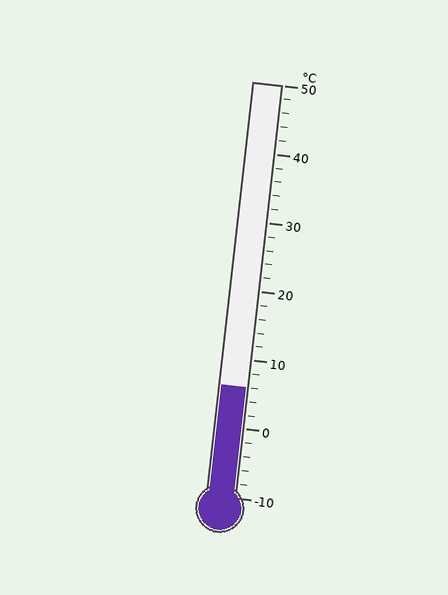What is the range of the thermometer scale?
The thermometer scale ranges from -10°C to 50°C.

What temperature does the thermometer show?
The thermometer shows approximately 6°C.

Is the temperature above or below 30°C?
The temperature is below 30°C.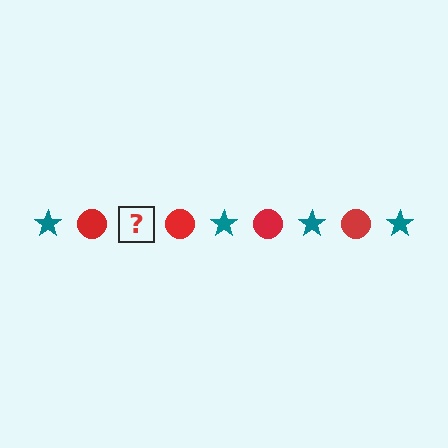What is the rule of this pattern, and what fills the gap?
The rule is that the pattern alternates between teal star and red circle. The gap should be filled with a teal star.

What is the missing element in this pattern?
The missing element is a teal star.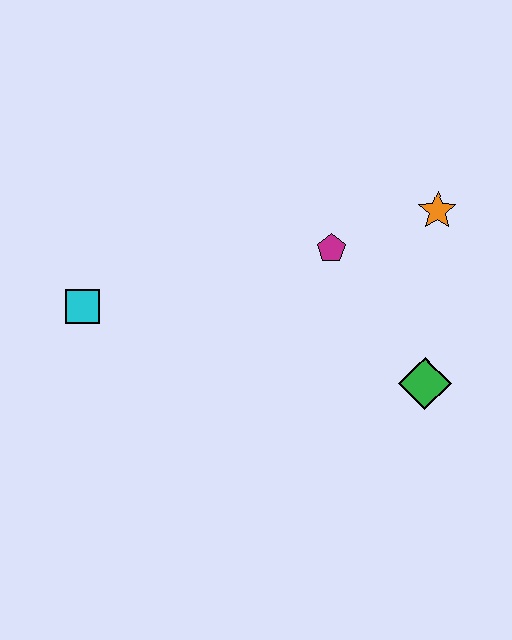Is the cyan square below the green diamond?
No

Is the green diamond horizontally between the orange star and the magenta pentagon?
Yes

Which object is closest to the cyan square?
The magenta pentagon is closest to the cyan square.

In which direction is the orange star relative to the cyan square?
The orange star is to the right of the cyan square.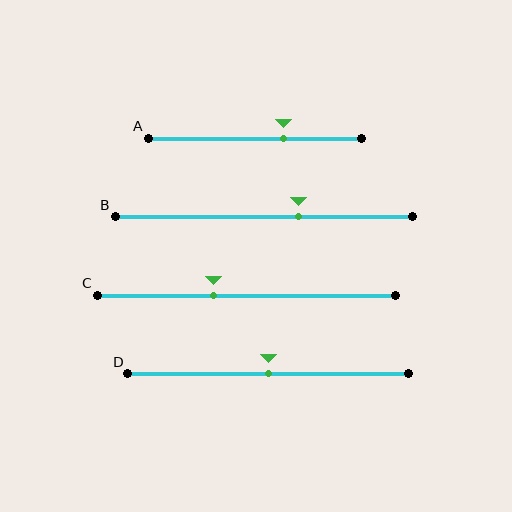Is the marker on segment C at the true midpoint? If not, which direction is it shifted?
No, the marker on segment C is shifted to the left by about 11% of the segment length.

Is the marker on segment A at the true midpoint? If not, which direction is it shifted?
No, the marker on segment A is shifted to the right by about 14% of the segment length.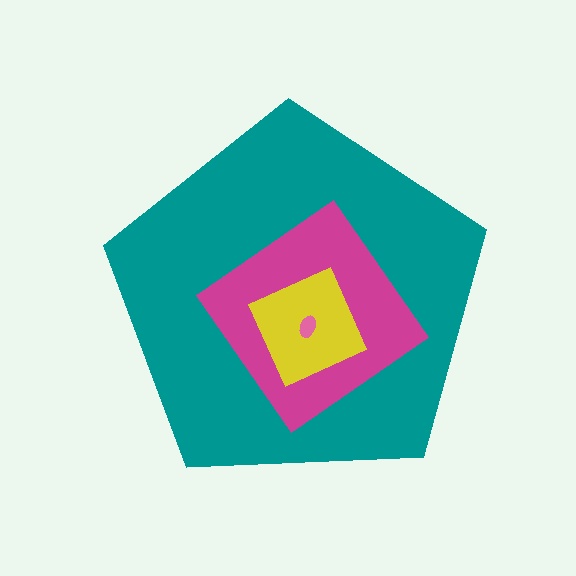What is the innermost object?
The pink ellipse.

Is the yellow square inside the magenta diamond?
Yes.